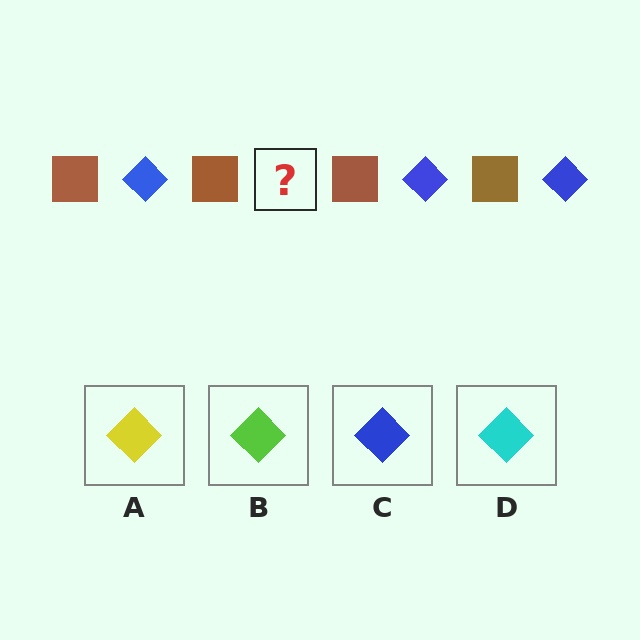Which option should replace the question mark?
Option C.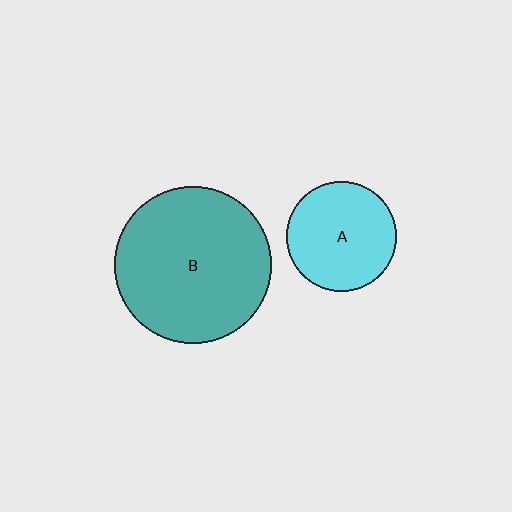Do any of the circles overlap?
No, none of the circles overlap.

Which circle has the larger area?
Circle B (teal).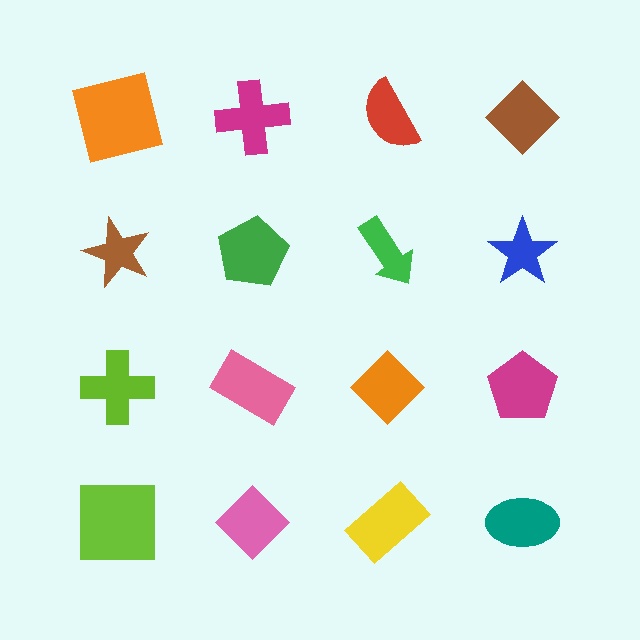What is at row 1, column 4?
A brown diamond.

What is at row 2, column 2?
A green pentagon.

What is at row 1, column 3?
A red semicircle.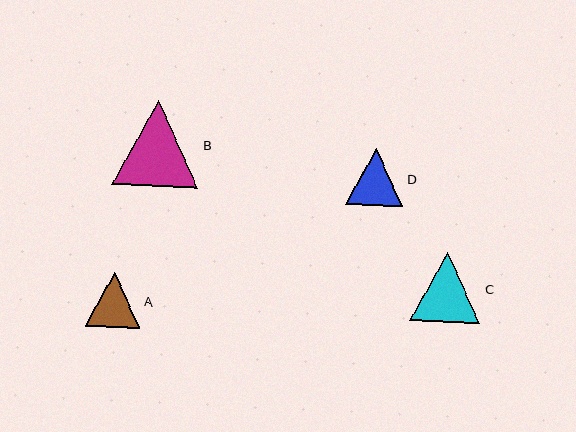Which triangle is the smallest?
Triangle A is the smallest with a size of approximately 55 pixels.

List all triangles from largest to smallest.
From largest to smallest: B, C, D, A.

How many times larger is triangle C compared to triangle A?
Triangle C is approximately 1.3 times the size of triangle A.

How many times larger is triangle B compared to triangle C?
Triangle B is approximately 1.2 times the size of triangle C.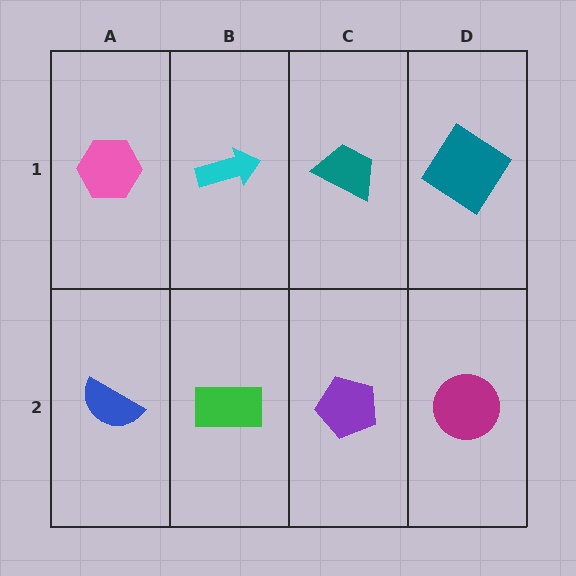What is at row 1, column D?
A teal diamond.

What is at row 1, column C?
A teal trapezoid.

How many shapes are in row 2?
4 shapes.